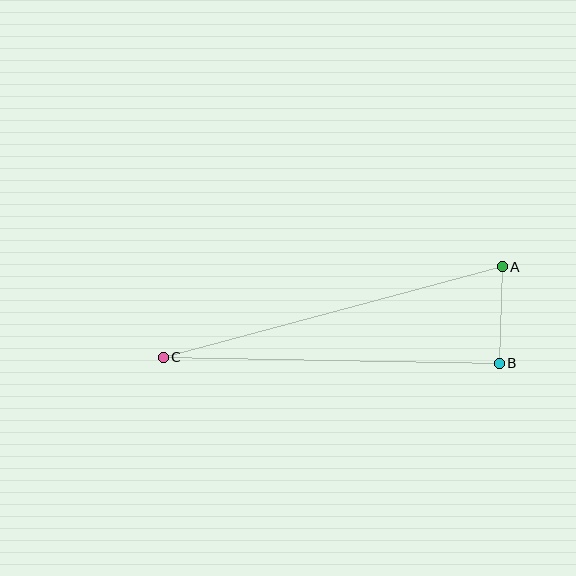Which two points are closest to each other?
Points A and B are closest to each other.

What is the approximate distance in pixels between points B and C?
The distance between B and C is approximately 336 pixels.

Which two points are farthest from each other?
Points A and C are farthest from each other.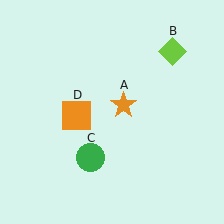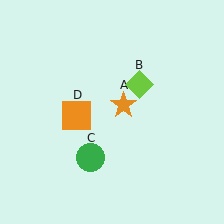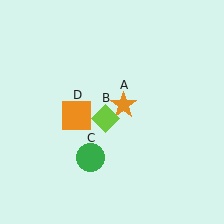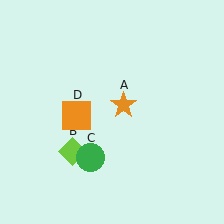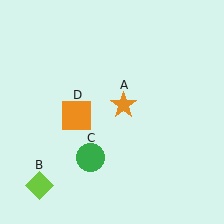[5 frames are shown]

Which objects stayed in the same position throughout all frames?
Orange star (object A) and green circle (object C) and orange square (object D) remained stationary.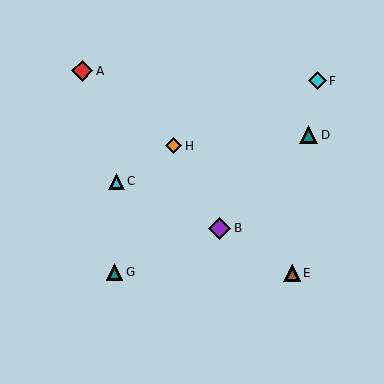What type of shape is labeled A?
Shape A is a red diamond.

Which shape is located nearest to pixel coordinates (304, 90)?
The cyan diamond (labeled F) at (317, 81) is nearest to that location.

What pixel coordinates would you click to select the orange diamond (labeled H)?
Click at (174, 146) to select the orange diamond H.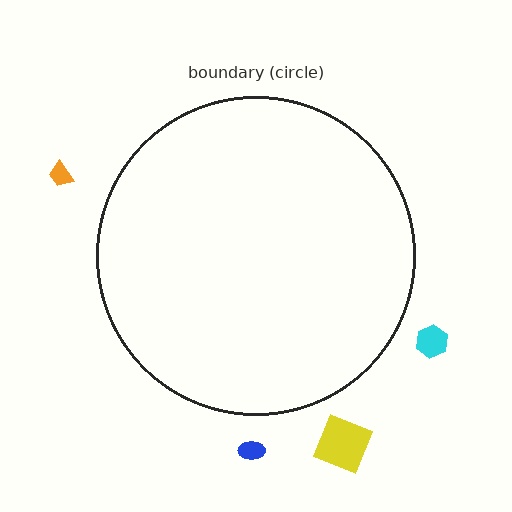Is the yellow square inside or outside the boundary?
Outside.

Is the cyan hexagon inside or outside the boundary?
Outside.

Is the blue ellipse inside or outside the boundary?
Outside.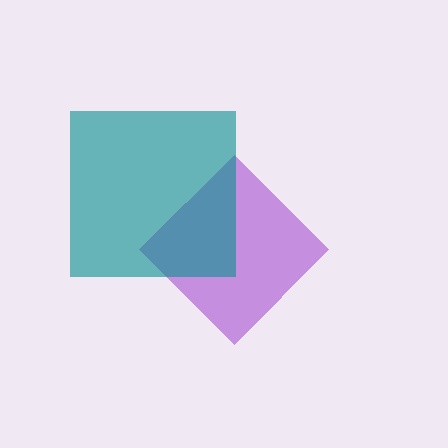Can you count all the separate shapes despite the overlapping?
Yes, there are 2 separate shapes.